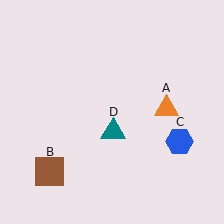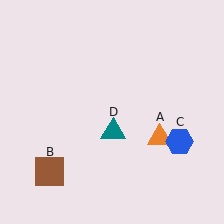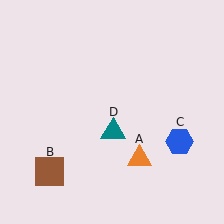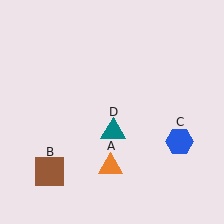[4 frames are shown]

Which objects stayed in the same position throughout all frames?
Brown square (object B) and blue hexagon (object C) and teal triangle (object D) remained stationary.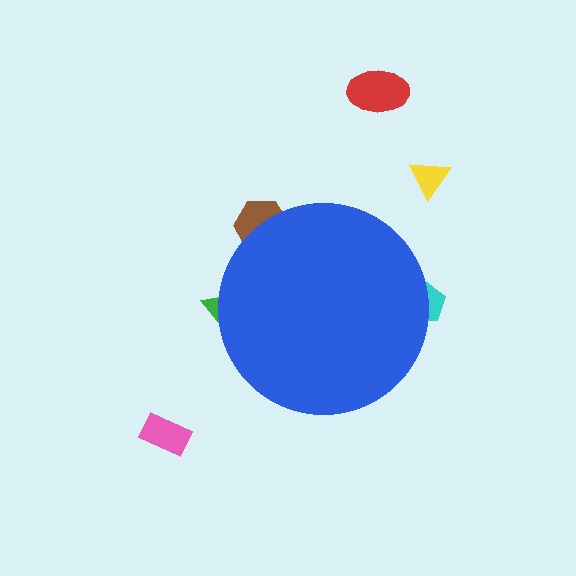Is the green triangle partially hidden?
Yes, the green triangle is partially hidden behind the blue circle.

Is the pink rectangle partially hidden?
No, the pink rectangle is fully visible.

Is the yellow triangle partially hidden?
No, the yellow triangle is fully visible.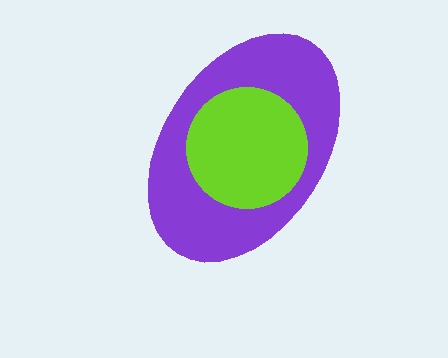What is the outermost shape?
The purple ellipse.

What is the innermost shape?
The lime circle.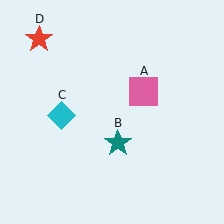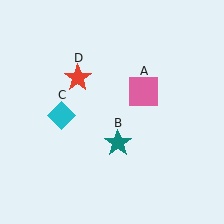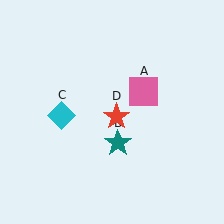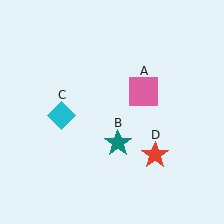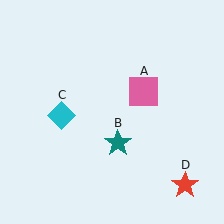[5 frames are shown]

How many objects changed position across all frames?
1 object changed position: red star (object D).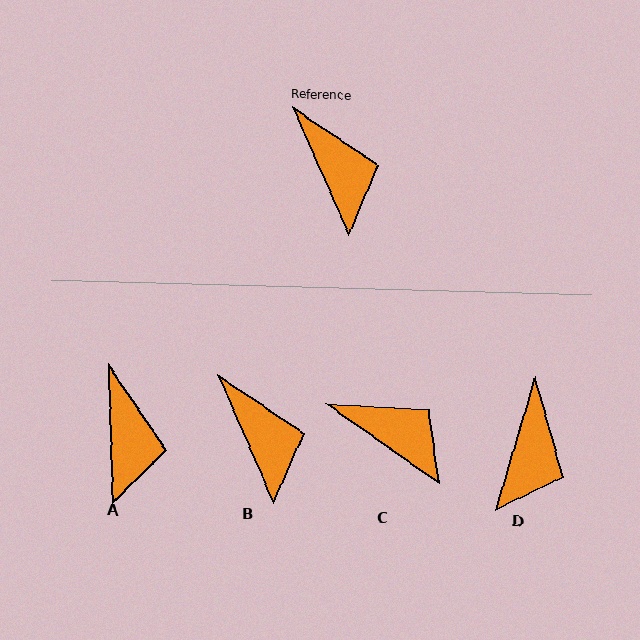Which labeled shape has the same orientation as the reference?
B.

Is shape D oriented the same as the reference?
No, it is off by about 40 degrees.